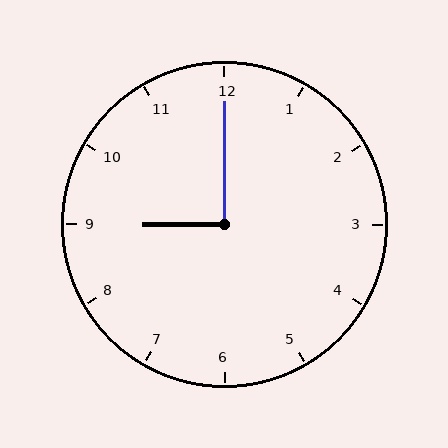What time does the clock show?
9:00.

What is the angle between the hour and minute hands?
Approximately 90 degrees.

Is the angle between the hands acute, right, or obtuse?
It is right.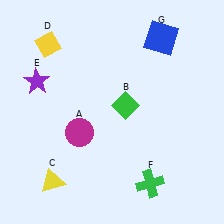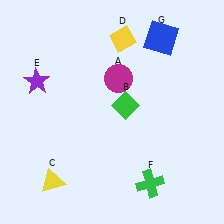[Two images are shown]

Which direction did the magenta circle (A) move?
The magenta circle (A) moved up.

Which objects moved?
The objects that moved are: the magenta circle (A), the yellow diamond (D).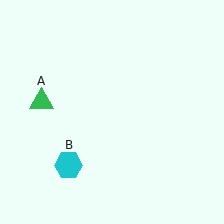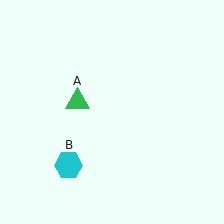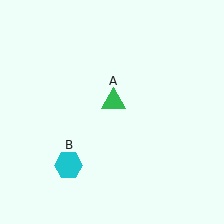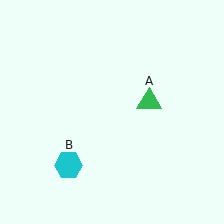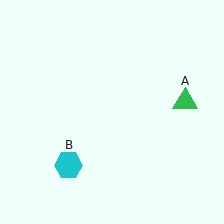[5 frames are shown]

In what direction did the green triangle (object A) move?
The green triangle (object A) moved right.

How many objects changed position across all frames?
1 object changed position: green triangle (object A).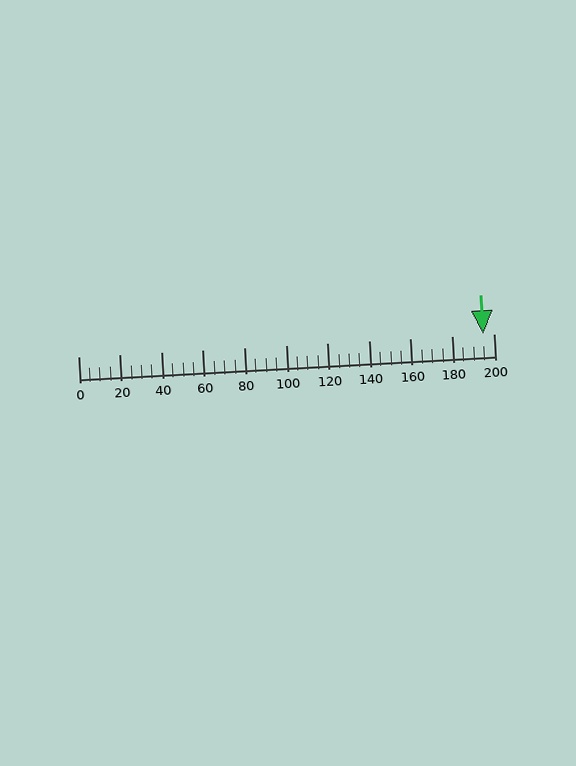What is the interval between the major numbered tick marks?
The major tick marks are spaced 20 units apart.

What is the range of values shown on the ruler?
The ruler shows values from 0 to 200.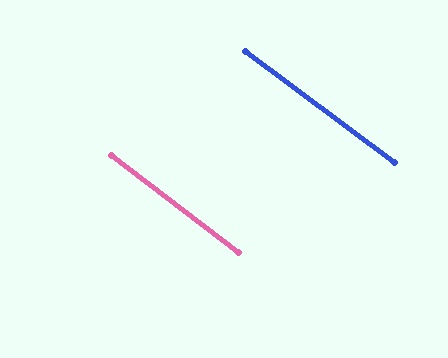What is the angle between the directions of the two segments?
Approximately 1 degree.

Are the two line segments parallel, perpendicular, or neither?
Parallel — their directions differ by only 0.8°.